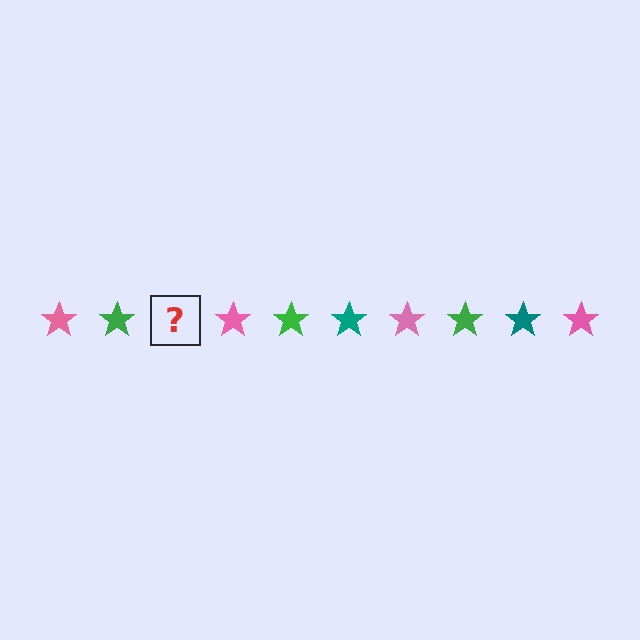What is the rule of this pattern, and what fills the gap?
The rule is that the pattern cycles through pink, green, teal stars. The gap should be filled with a teal star.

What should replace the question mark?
The question mark should be replaced with a teal star.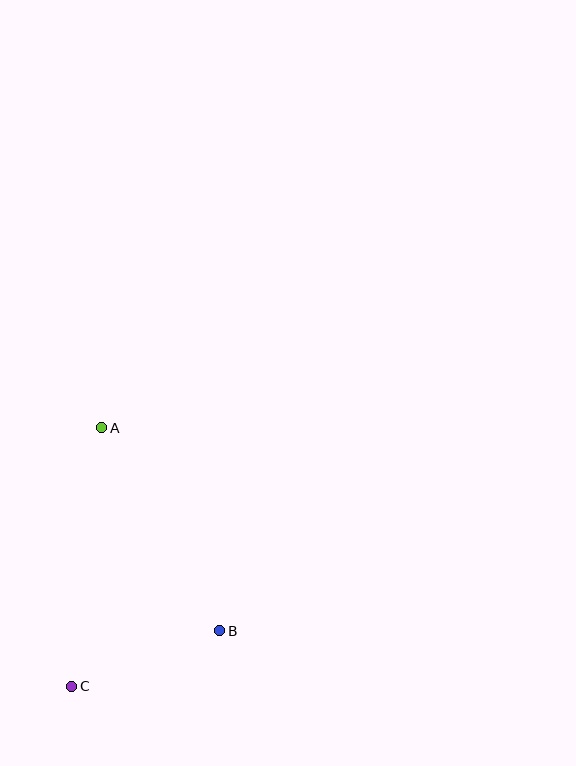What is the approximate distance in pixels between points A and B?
The distance between A and B is approximately 234 pixels.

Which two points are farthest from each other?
Points A and C are farthest from each other.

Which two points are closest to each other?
Points B and C are closest to each other.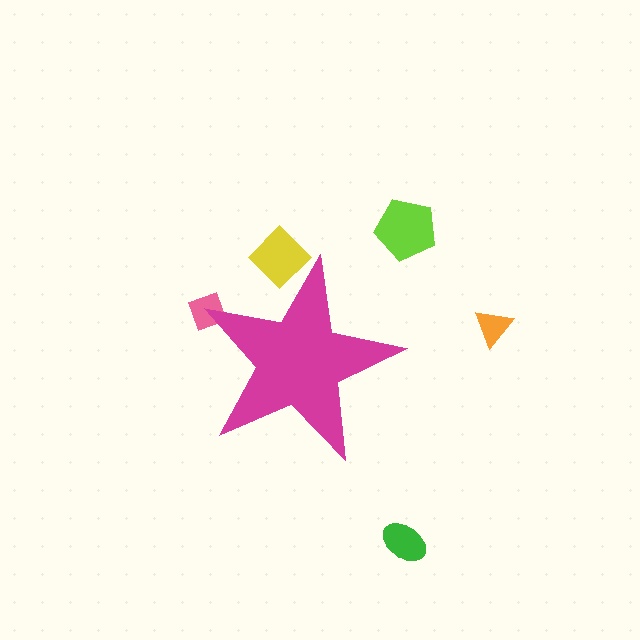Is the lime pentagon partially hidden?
No, the lime pentagon is fully visible.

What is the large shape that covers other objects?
A magenta star.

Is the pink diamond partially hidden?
Yes, the pink diamond is partially hidden behind the magenta star.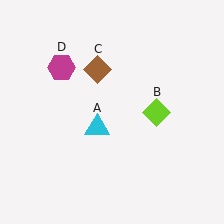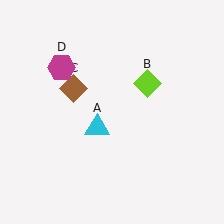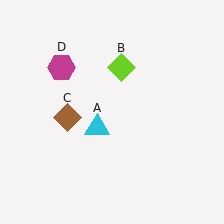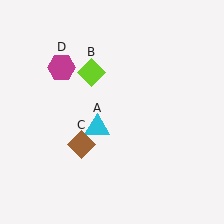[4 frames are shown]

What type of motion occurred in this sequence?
The lime diamond (object B), brown diamond (object C) rotated counterclockwise around the center of the scene.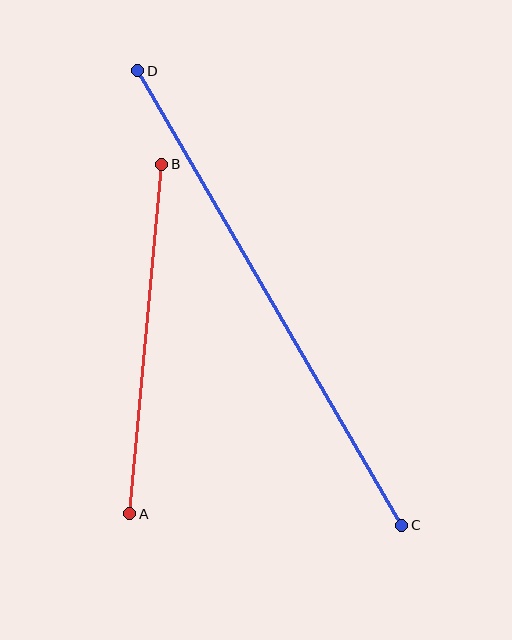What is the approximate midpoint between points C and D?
The midpoint is at approximately (270, 298) pixels.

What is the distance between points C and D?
The distance is approximately 525 pixels.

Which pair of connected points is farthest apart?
Points C and D are farthest apart.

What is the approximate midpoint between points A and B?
The midpoint is at approximately (146, 339) pixels.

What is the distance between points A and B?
The distance is approximately 351 pixels.